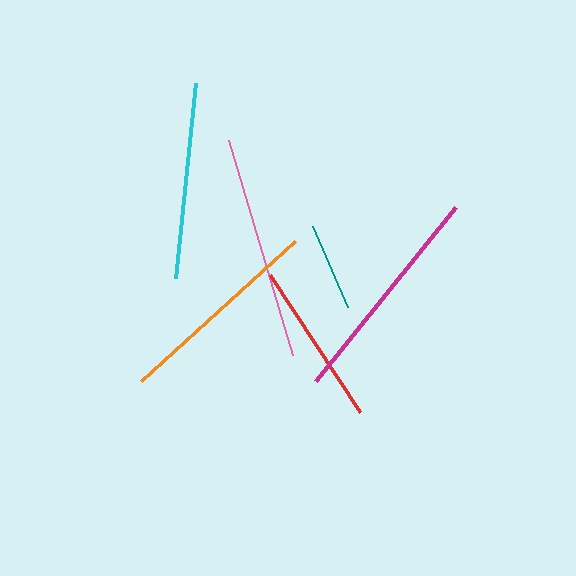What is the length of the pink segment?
The pink segment is approximately 225 pixels long.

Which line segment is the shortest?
The teal line is the shortest at approximately 88 pixels.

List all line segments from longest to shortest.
From longest to shortest: pink, magenta, orange, cyan, red, teal.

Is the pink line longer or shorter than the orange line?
The pink line is longer than the orange line.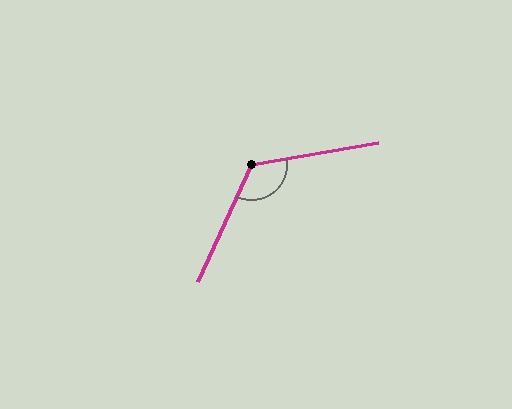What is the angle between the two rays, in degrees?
Approximately 124 degrees.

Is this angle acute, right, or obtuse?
It is obtuse.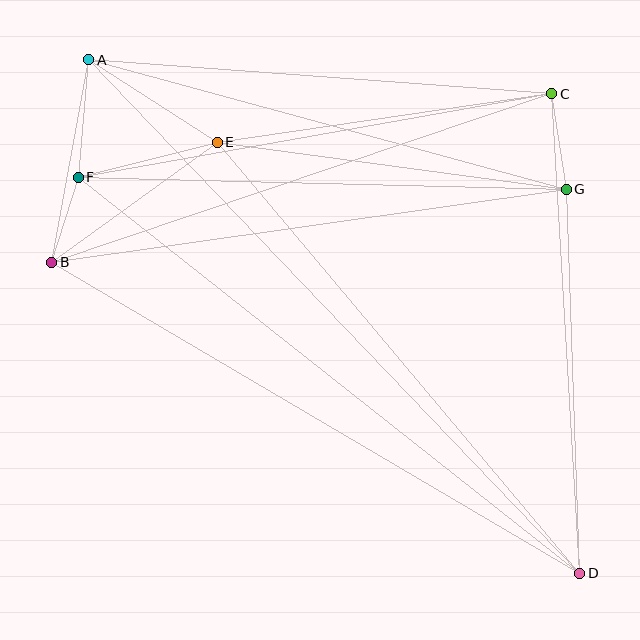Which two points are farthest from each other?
Points A and D are farthest from each other.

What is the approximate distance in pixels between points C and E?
The distance between C and E is approximately 338 pixels.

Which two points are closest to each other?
Points B and F are closest to each other.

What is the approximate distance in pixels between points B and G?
The distance between B and G is approximately 520 pixels.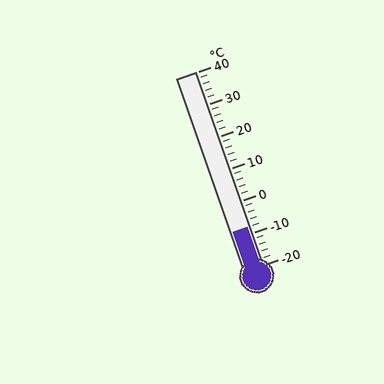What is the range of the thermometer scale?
The thermometer scale ranges from -20°C to 40°C.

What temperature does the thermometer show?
The thermometer shows approximately -8°C.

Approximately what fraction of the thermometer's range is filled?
The thermometer is filled to approximately 20% of its range.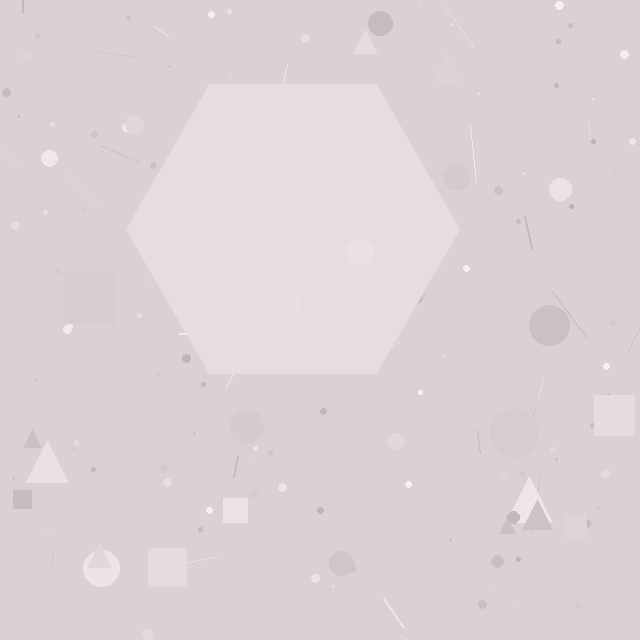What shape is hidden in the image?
A hexagon is hidden in the image.